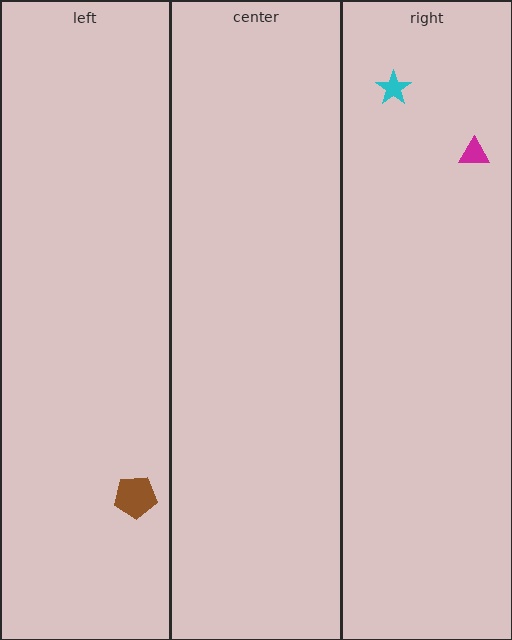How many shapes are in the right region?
2.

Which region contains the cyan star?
The right region.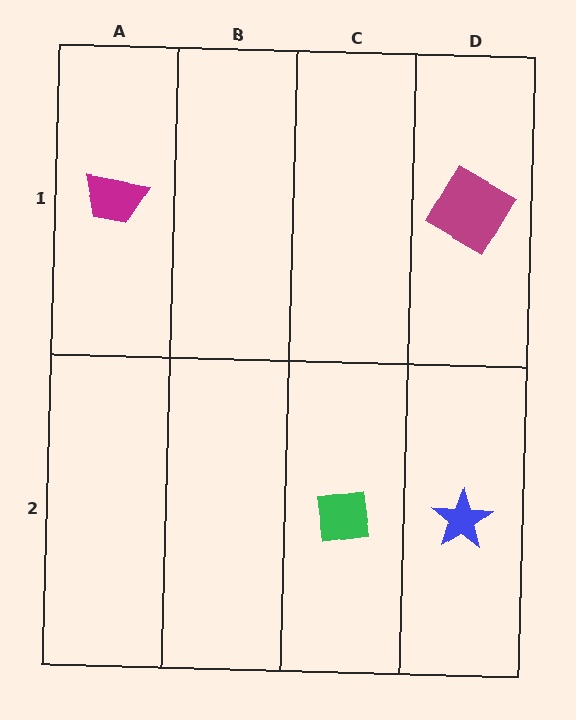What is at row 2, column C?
A green square.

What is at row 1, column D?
A magenta diamond.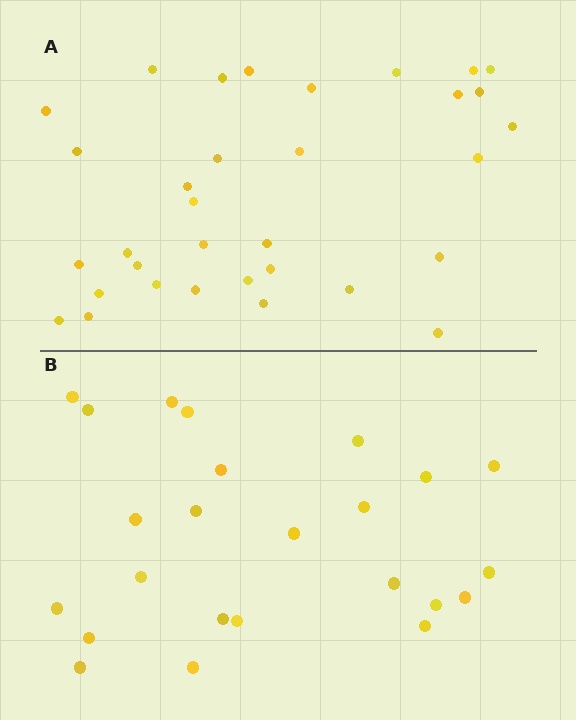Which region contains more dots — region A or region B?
Region A (the top region) has more dots.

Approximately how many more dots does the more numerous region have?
Region A has roughly 8 or so more dots than region B.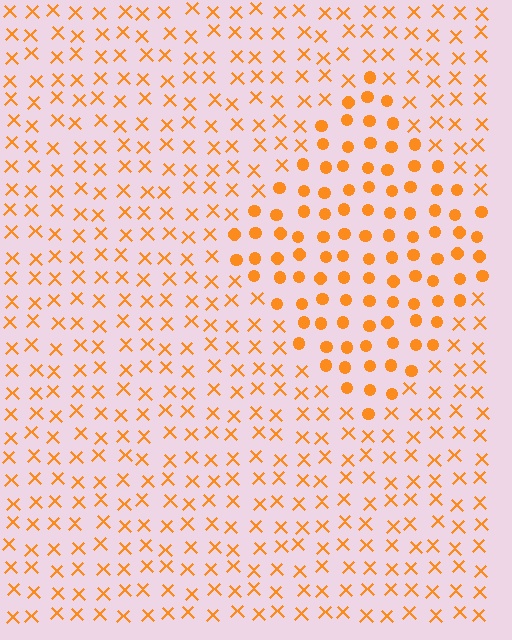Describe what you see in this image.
The image is filled with small orange elements arranged in a uniform grid. A diamond-shaped region contains circles, while the surrounding area contains X marks. The boundary is defined purely by the change in element shape.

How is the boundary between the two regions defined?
The boundary is defined by a change in element shape: circles inside vs. X marks outside. All elements share the same color and spacing.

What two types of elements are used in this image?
The image uses circles inside the diamond region and X marks outside it.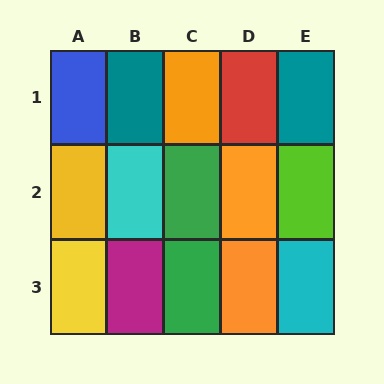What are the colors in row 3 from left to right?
Yellow, magenta, green, orange, cyan.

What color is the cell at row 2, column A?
Yellow.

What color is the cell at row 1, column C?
Orange.